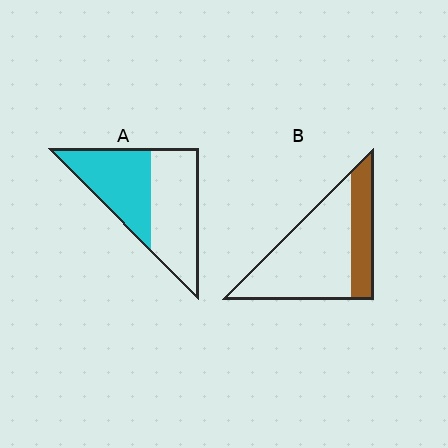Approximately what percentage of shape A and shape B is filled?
A is approximately 45% and B is approximately 30%.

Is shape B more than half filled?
No.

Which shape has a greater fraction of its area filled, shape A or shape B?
Shape A.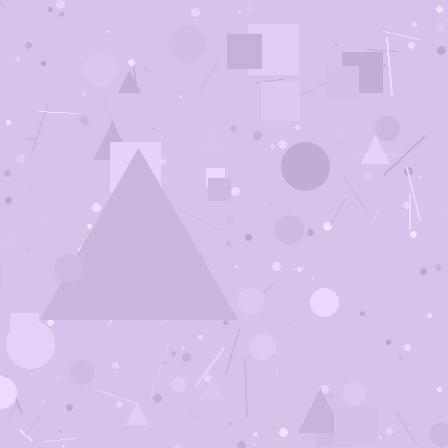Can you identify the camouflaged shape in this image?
The camouflaged shape is a triangle.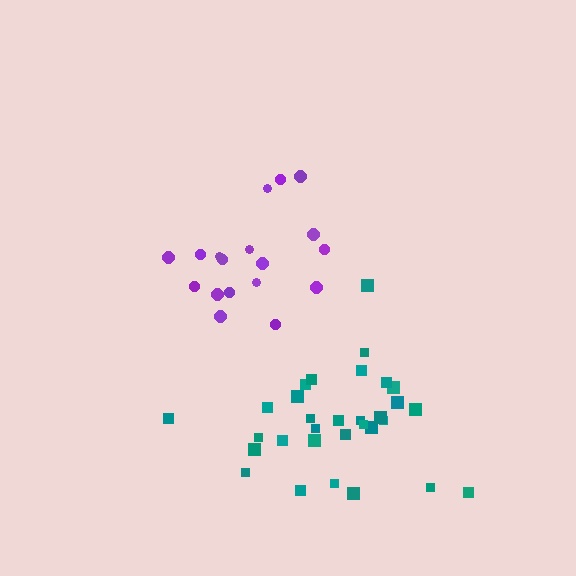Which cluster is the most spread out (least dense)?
Purple.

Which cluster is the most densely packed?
Teal.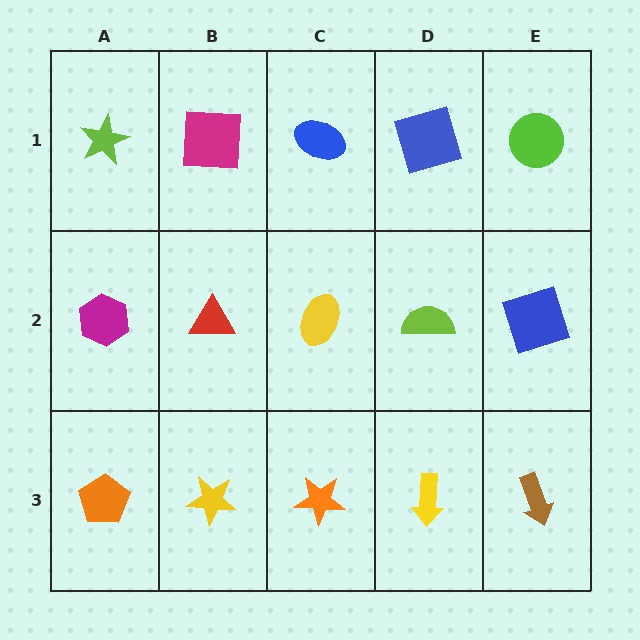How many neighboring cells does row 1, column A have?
2.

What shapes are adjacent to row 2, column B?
A magenta square (row 1, column B), a yellow star (row 3, column B), a magenta hexagon (row 2, column A), a yellow ellipse (row 2, column C).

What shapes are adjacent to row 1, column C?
A yellow ellipse (row 2, column C), a magenta square (row 1, column B), a blue square (row 1, column D).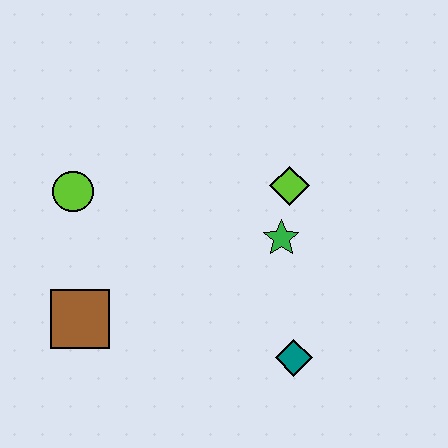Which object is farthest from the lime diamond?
The brown square is farthest from the lime diamond.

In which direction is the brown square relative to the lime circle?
The brown square is below the lime circle.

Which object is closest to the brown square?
The lime circle is closest to the brown square.